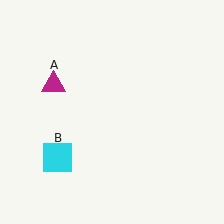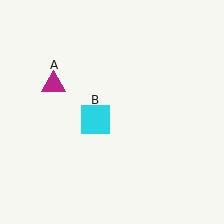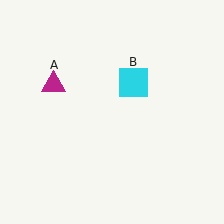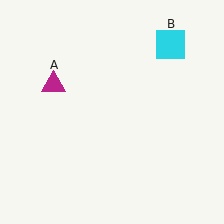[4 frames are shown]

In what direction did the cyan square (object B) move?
The cyan square (object B) moved up and to the right.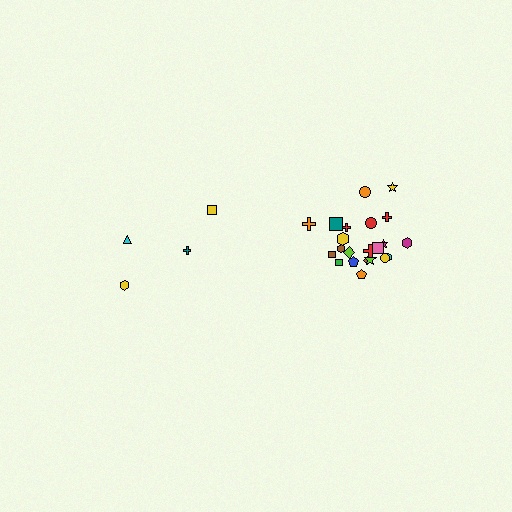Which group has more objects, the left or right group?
The right group.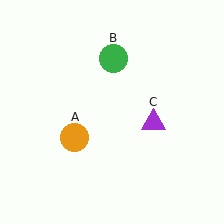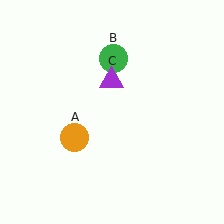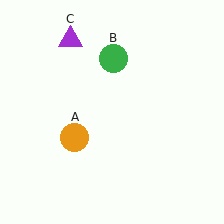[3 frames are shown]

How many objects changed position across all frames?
1 object changed position: purple triangle (object C).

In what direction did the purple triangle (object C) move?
The purple triangle (object C) moved up and to the left.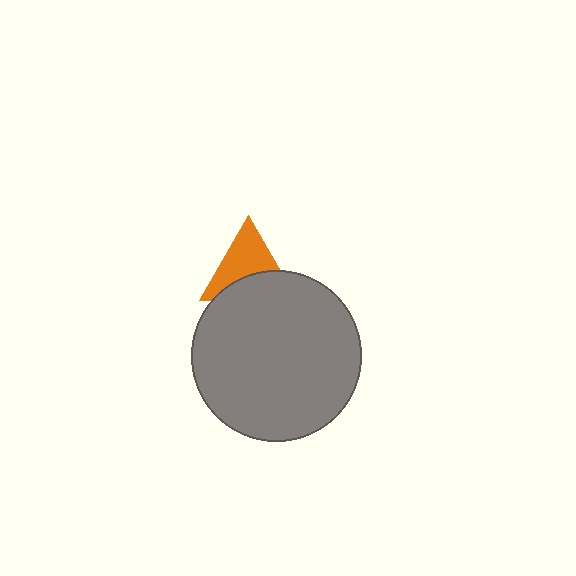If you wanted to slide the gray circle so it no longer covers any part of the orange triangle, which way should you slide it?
Slide it down — that is the most direct way to separate the two shapes.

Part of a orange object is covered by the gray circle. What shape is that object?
It is a triangle.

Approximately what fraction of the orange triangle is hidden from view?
Roughly 43% of the orange triangle is hidden behind the gray circle.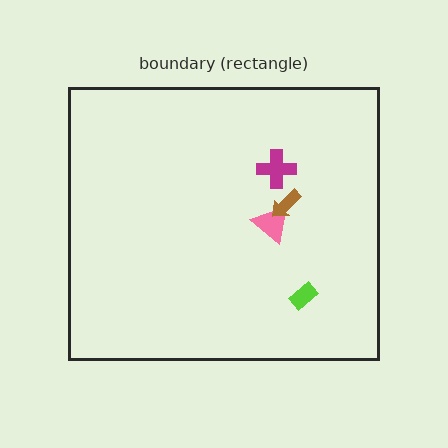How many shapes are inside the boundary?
4 inside, 0 outside.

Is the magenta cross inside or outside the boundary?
Inside.